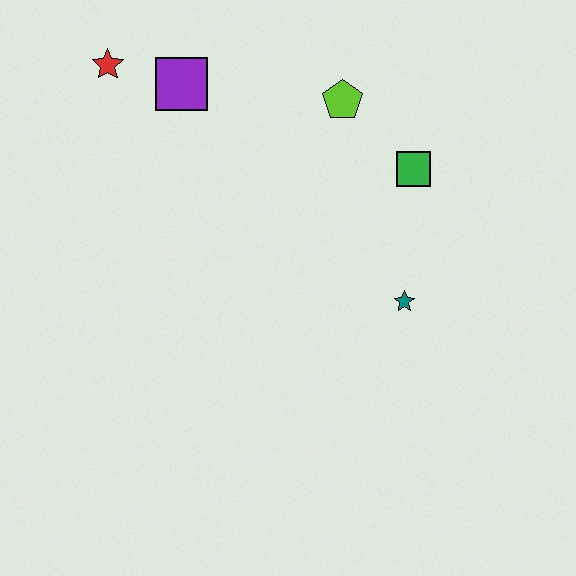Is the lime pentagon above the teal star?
Yes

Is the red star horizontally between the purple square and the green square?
No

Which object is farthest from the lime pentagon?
The red star is farthest from the lime pentagon.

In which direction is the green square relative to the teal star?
The green square is above the teal star.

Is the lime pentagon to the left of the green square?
Yes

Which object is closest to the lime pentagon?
The green square is closest to the lime pentagon.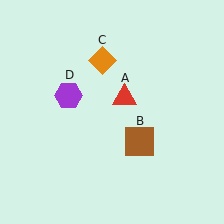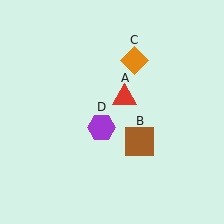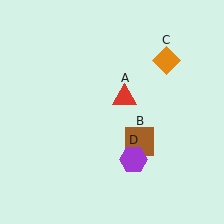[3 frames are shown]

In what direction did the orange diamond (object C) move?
The orange diamond (object C) moved right.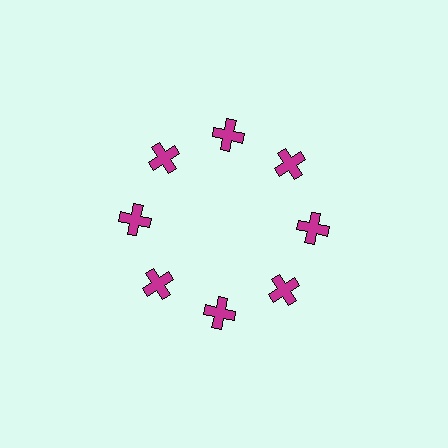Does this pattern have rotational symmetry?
Yes, this pattern has 8-fold rotational symmetry. It looks the same after rotating 45 degrees around the center.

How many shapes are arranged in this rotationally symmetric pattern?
There are 8 shapes, arranged in 8 groups of 1.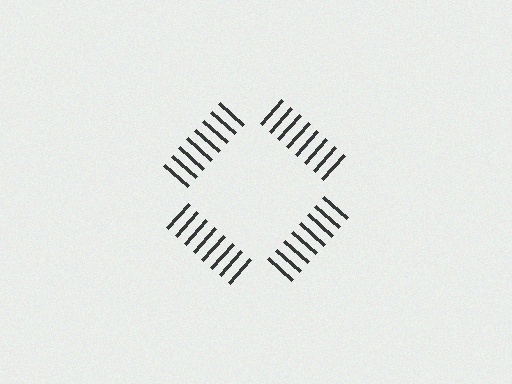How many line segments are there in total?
32 — 8 along each of the 4 edges.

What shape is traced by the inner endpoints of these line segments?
An illusory square — the line segments terminate on its edges but no continuous stroke is drawn.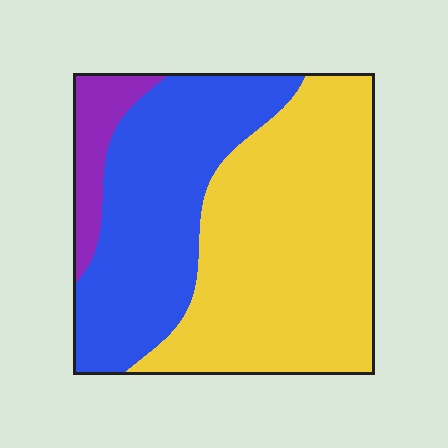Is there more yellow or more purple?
Yellow.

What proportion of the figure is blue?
Blue covers 37% of the figure.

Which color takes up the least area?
Purple, at roughly 10%.